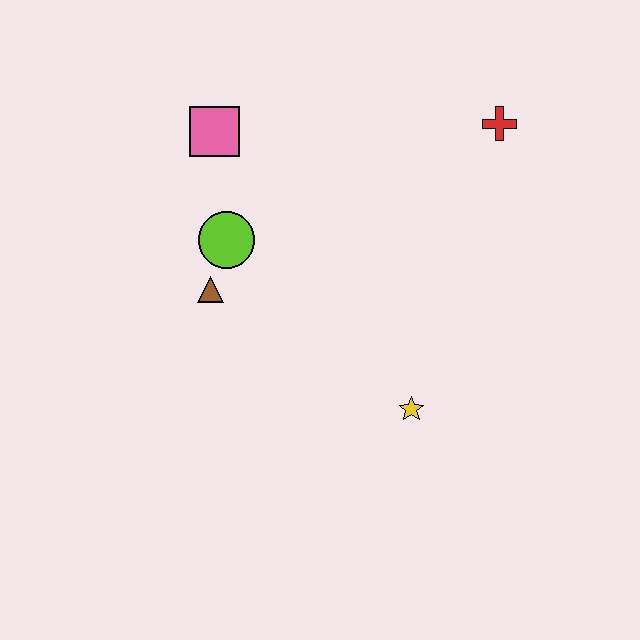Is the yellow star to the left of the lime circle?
No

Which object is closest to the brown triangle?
The lime circle is closest to the brown triangle.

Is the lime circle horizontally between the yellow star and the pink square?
Yes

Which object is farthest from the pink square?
The yellow star is farthest from the pink square.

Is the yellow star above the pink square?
No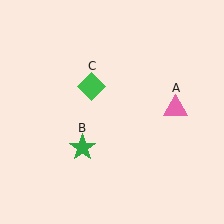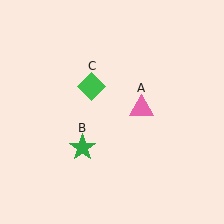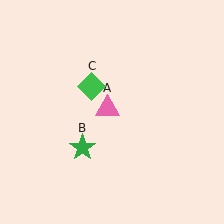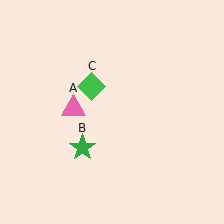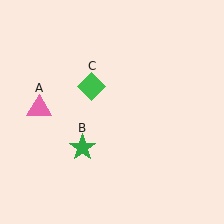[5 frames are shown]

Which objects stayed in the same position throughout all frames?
Green star (object B) and green diamond (object C) remained stationary.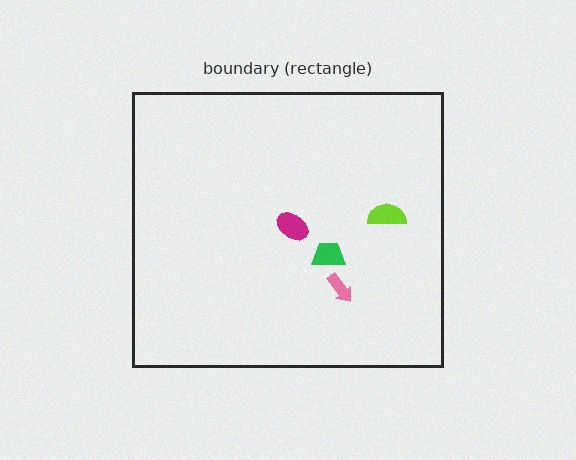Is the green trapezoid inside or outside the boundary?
Inside.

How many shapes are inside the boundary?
4 inside, 0 outside.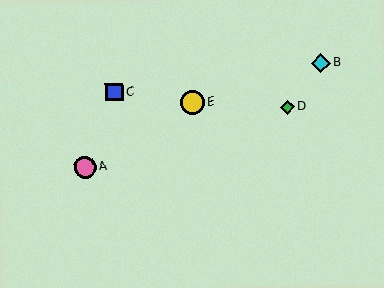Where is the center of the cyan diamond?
The center of the cyan diamond is at (321, 63).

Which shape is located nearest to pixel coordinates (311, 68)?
The cyan diamond (labeled B) at (321, 63) is nearest to that location.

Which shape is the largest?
The yellow circle (labeled E) is the largest.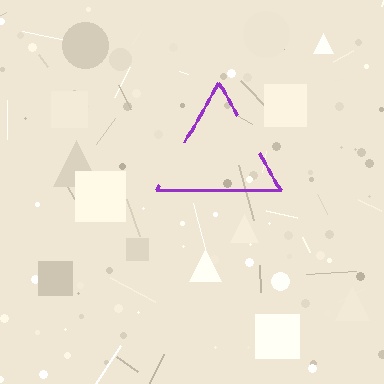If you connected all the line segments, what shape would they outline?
They would outline a triangle.